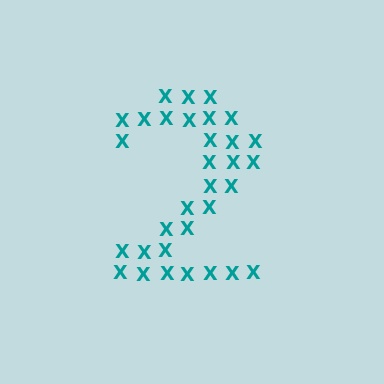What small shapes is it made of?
It is made of small letter X's.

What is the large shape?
The large shape is the digit 2.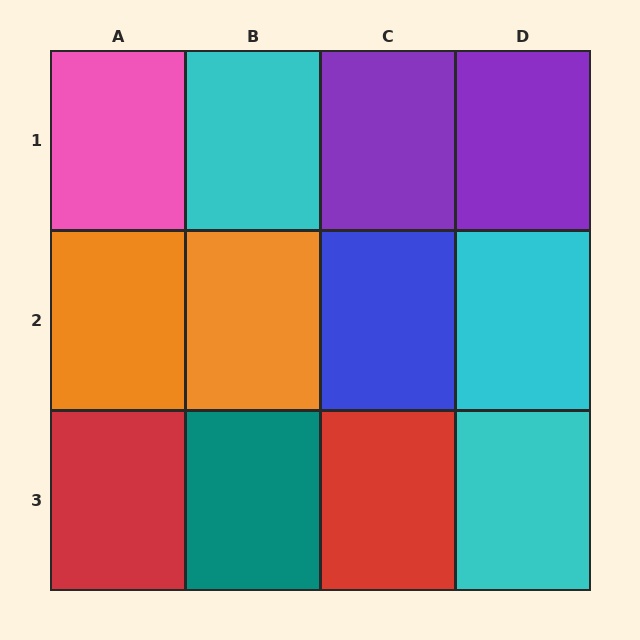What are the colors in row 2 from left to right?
Orange, orange, blue, cyan.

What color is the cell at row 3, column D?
Cyan.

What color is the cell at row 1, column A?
Pink.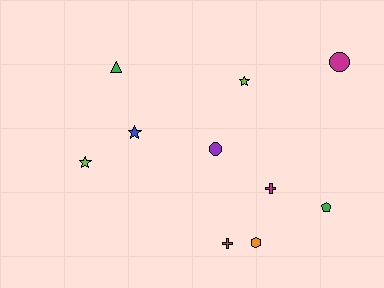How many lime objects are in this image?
There are 2 lime objects.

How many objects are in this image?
There are 10 objects.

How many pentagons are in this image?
There is 1 pentagon.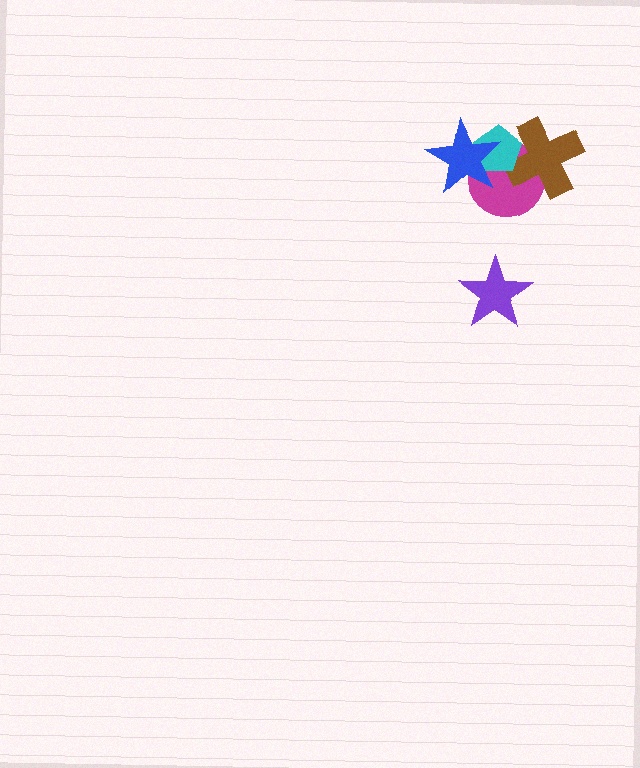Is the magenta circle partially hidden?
Yes, it is partially covered by another shape.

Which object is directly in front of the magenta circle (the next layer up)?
The brown cross is directly in front of the magenta circle.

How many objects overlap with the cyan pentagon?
3 objects overlap with the cyan pentagon.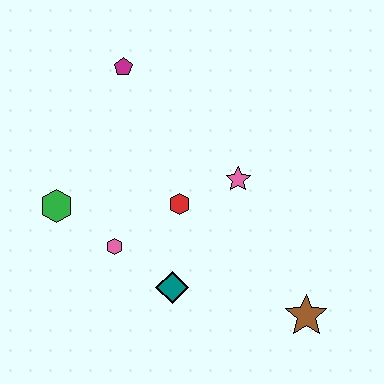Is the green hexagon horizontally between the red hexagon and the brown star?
No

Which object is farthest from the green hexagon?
The brown star is farthest from the green hexagon.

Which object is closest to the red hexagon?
The pink star is closest to the red hexagon.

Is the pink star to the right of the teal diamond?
Yes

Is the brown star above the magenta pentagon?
No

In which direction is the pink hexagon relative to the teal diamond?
The pink hexagon is to the left of the teal diamond.